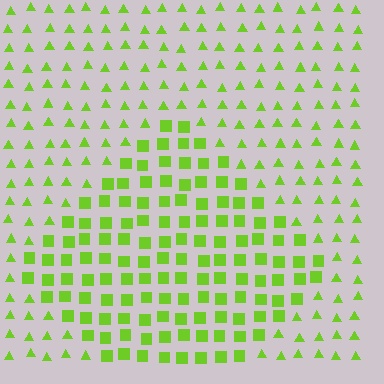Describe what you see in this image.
The image is filled with small lime elements arranged in a uniform grid. A diamond-shaped region contains squares, while the surrounding area contains triangles. The boundary is defined purely by the change in element shape.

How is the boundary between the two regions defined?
The boundary is defined by a change in element shape: squares inside vs. triangles outside. All elements share the same color and spacing.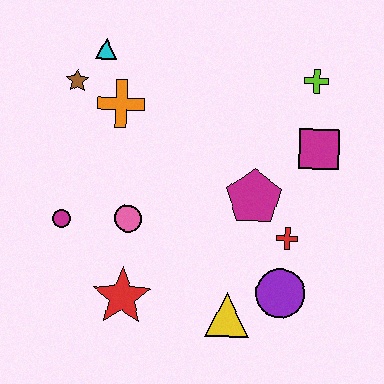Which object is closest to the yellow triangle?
The purple circle is closest to the yellow triangle.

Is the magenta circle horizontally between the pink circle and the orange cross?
No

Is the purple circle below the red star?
No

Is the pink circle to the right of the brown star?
Yes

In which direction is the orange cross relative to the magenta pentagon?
The orange cross is to the left of the magenta pentagon.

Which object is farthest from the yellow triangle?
The cyan triangle is farthest from the yellow triangle.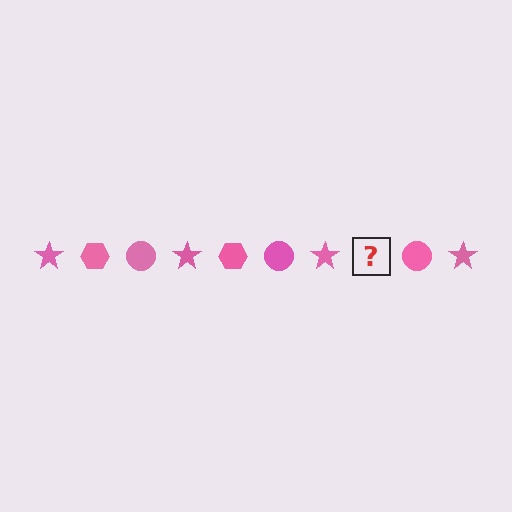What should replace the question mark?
The question mark should be replaced with a pink hexagon.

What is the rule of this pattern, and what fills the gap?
The rule is that the pattern cycles through star, hexagon, circle shapes in pink. The gap should be filled with a pink hexagon.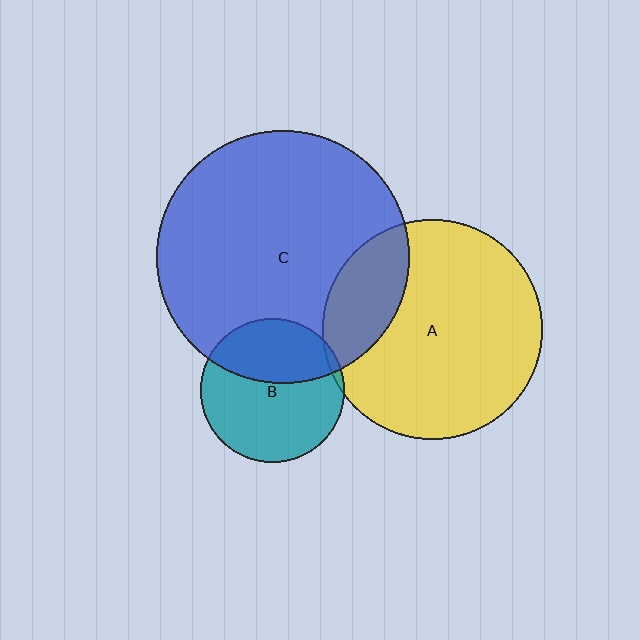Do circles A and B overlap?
Yes.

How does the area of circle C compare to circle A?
Approximately 1.3 times.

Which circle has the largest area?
Circle C (blue).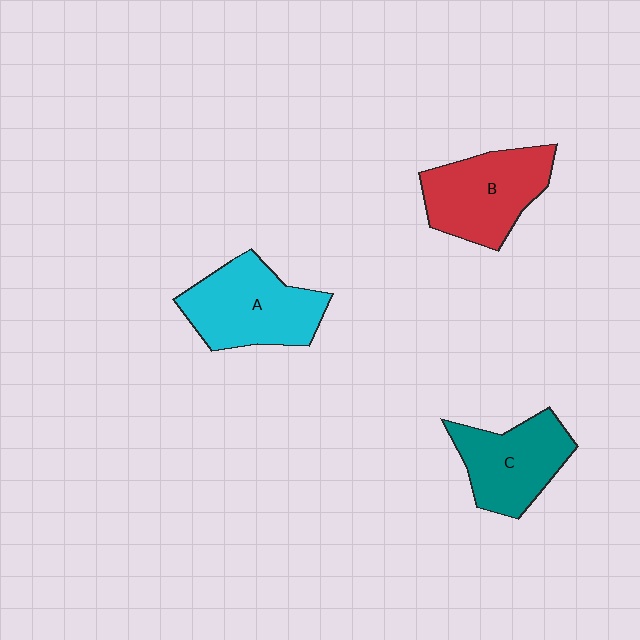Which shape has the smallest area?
Shape C (teal).